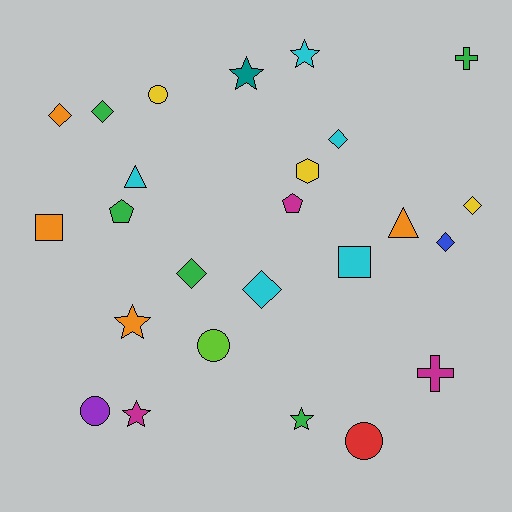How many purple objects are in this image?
There is 1 purple object.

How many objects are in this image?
There are 25 objects.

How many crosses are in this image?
There are 2 crosses.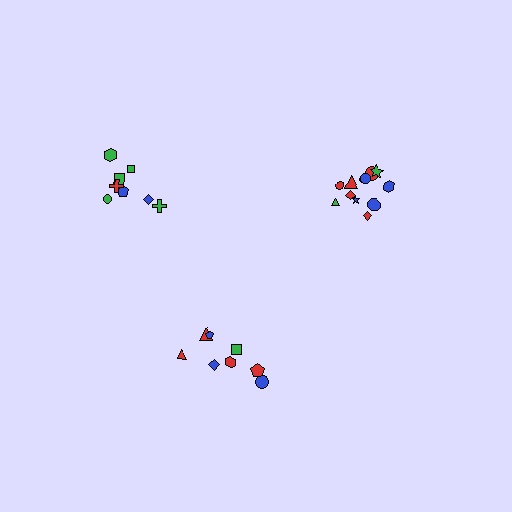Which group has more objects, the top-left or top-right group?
The top-right group.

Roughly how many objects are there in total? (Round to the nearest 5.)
Roughly 30 objects in total.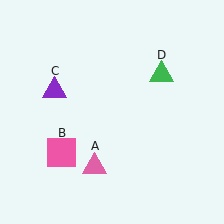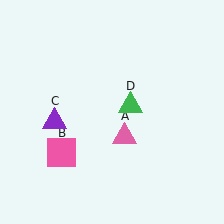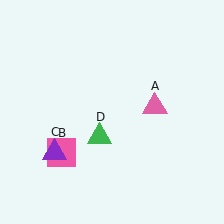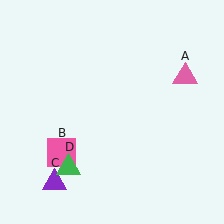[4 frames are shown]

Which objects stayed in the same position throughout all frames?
Pink square (object B) remained stationary.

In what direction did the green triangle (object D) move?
The green triangle (object D) moved down and to the left.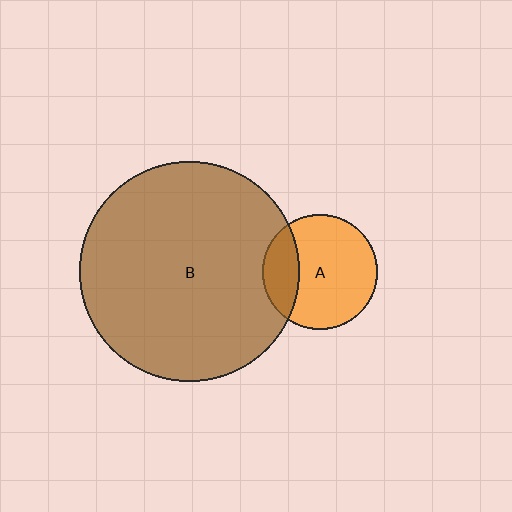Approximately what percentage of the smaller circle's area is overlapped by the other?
Approximately 25%.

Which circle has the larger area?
Circle B (brown).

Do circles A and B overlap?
Yes.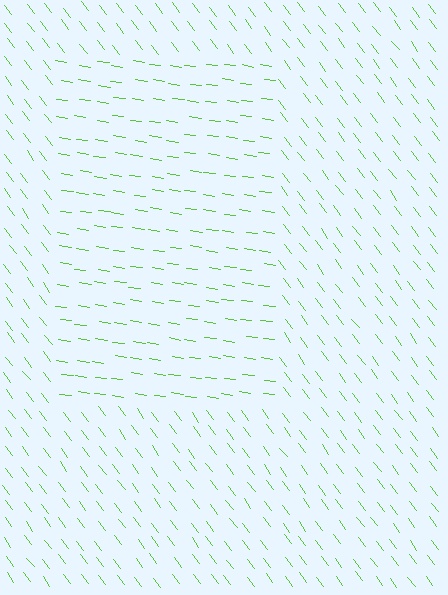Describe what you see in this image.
The image is filled with small lime line segments. A rectangle region in the image has lines oriented differently from the surrounding lines, creating a visible texture boundary.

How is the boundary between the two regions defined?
The boundary is defined purely by a change in line orientation (approximately 45 degrees difference). All lines are the same color and thickness.